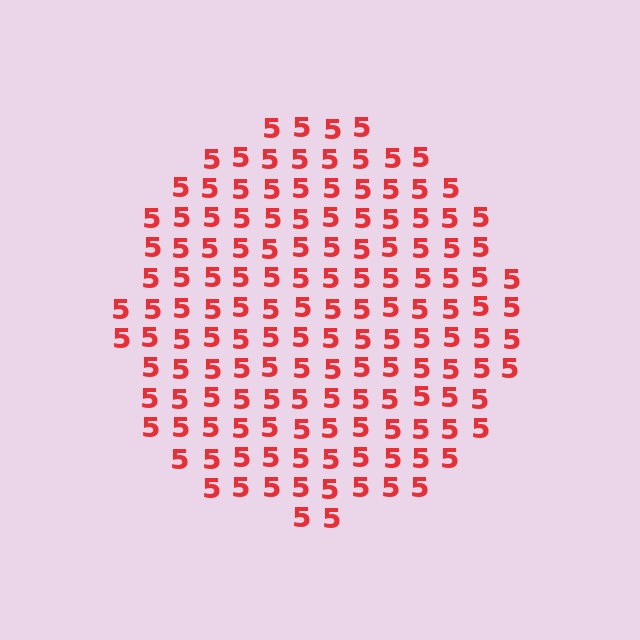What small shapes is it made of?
It is made of small digit 5's.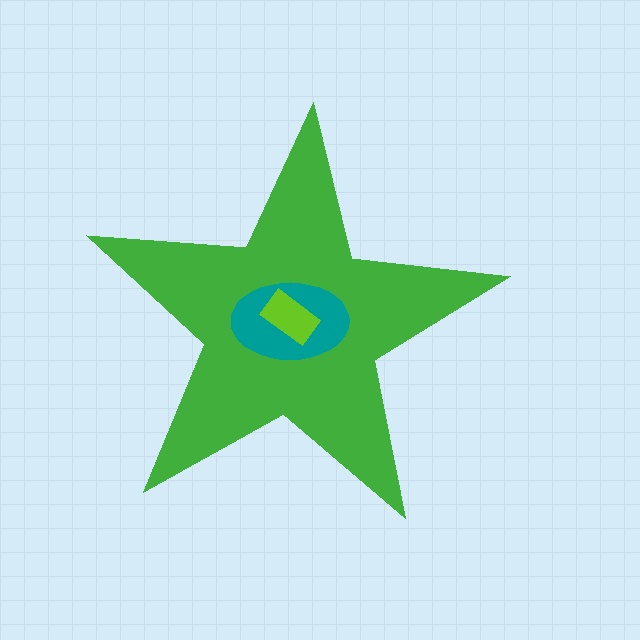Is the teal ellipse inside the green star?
Yes.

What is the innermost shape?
The lime rectangle.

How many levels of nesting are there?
3.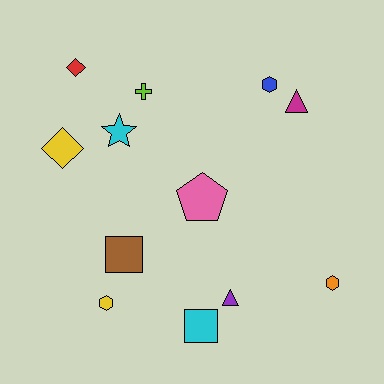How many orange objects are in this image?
There is 1 orange object.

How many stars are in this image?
There is 1 star.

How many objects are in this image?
There are 12 objects.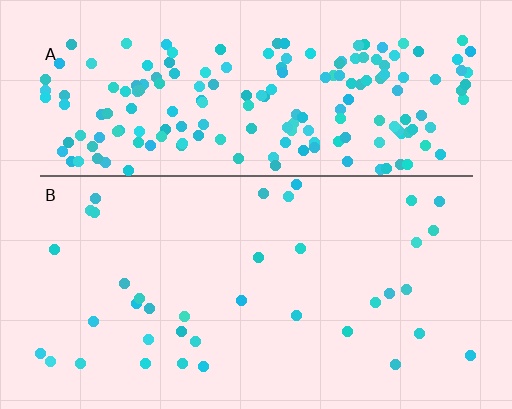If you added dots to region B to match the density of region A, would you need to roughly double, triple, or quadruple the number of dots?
Approximately quadruple.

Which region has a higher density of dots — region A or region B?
A (the top).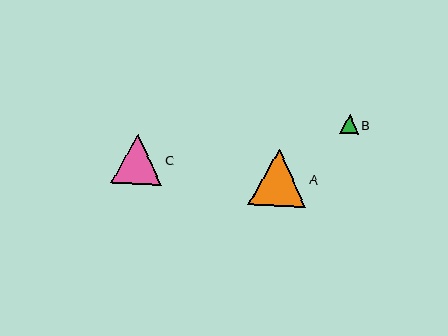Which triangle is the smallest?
Triangle B is the smallest with a size of approximately 18 pixels.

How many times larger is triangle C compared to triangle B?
Triangle C is approximately 2.8 times the size of triangle B.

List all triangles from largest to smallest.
From largest to smallest: A, C, B.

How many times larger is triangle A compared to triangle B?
Triangle A is approximately 3.1 times the size of triangle B.